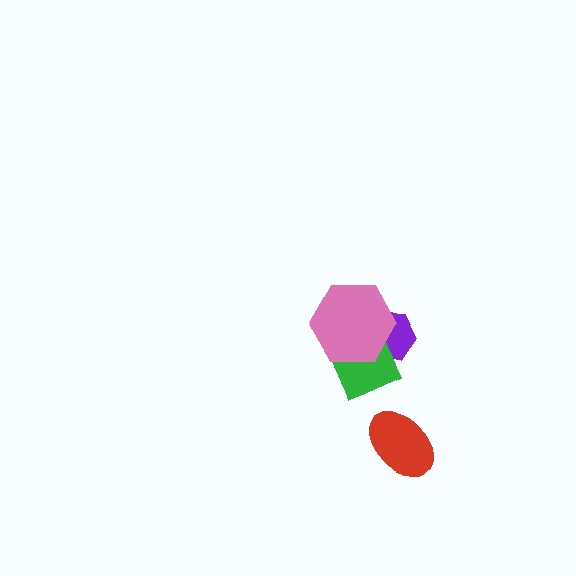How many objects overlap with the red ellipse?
0 objects overlap with the red ellipse.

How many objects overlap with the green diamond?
2 objects overlap with the green diamond.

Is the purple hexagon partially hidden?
Yes, it is partially covered by another shape.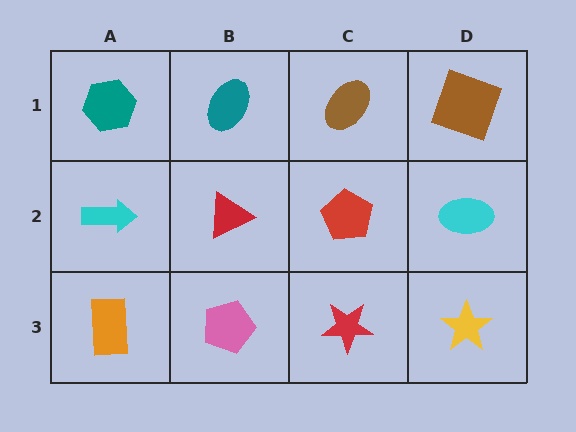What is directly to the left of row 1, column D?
A brown ellipse.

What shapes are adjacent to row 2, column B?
A teal ellipse (row 1, column B), a pink pentagon (row 3, column B), a cyan arrow (row 2, column A), a red pentagon (row 2, column C).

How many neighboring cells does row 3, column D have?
2.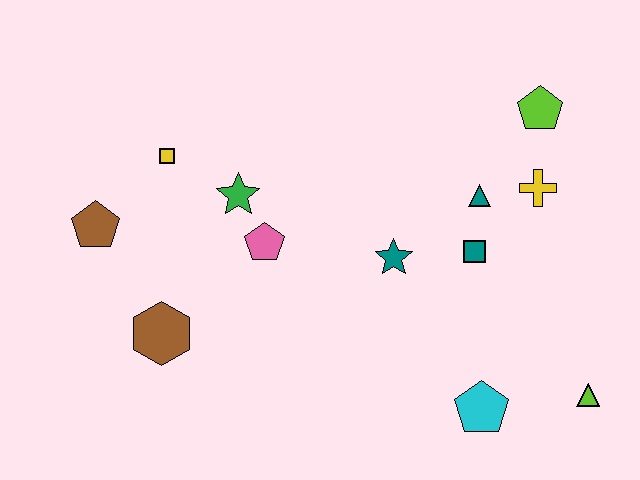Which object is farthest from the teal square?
The brown pentagon is farthest from the teal square.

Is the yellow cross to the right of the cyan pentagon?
Yes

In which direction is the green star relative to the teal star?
The green star is to the left of the teal star.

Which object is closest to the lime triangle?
The cyan pentagon is closest to the lime triangle.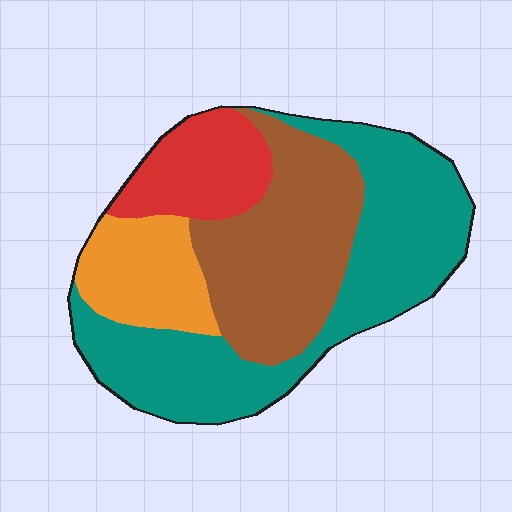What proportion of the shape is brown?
Brown covers around 30% of the shape.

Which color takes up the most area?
Teal, at roughly 40%.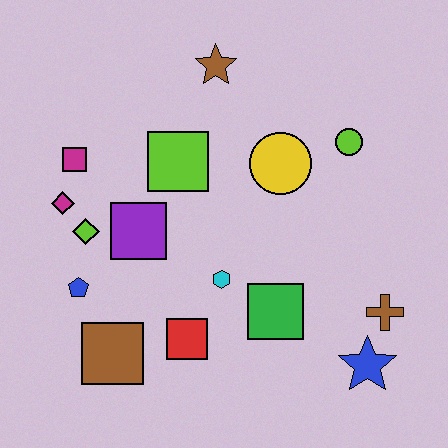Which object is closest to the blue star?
The brown cross is closest to the blue star.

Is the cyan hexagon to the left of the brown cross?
Yes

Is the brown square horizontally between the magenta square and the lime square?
Yes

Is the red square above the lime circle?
No